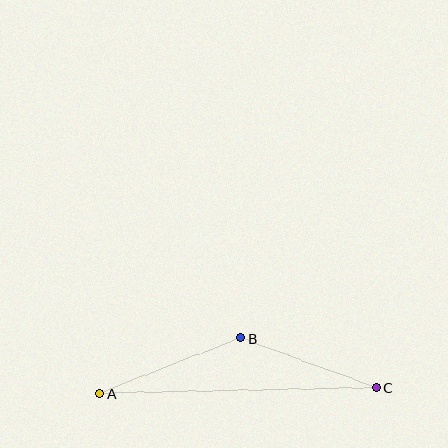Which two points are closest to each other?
Points B and C are closest to each other.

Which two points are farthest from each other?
Points A and C are farthest from each other.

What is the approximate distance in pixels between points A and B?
The distance between A and B is approximately 151 pixels.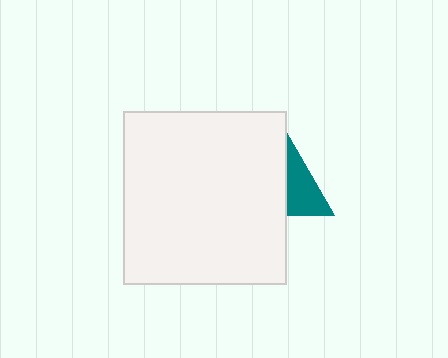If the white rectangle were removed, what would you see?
You would see the complete teal triangle.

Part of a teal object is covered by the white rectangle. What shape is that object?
It is a triangle.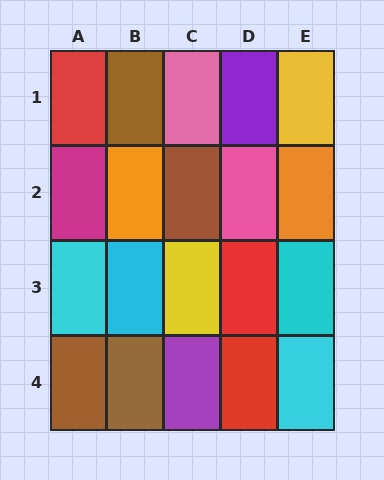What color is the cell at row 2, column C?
Brown.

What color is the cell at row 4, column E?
Cyan.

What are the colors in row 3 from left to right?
Cyan, cyan, yellow, red, cyan.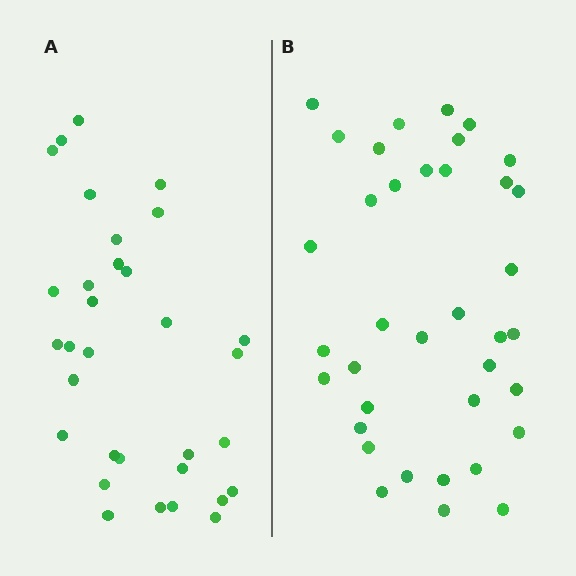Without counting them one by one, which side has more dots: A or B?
Region B (the right region) has more dots.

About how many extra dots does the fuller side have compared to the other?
Region B has about 5 more dots than region A.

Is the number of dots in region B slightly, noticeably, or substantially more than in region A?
Region B has only slightly more — the two regions are fairly close. The ratio is roughly 1.2 to 1.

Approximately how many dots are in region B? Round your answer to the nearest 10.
About 40 dots. (The exact count is 37, which rounds to 40.)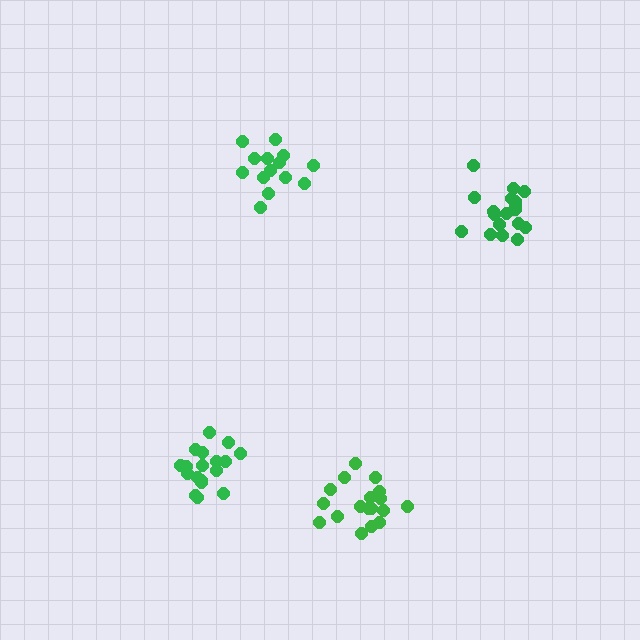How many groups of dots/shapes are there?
There are 4 groups.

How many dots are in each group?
Group 1: 18 dots, Group 2: 14 dots, Group 3: 18 dots, Group 4: 18 dots (68 total).